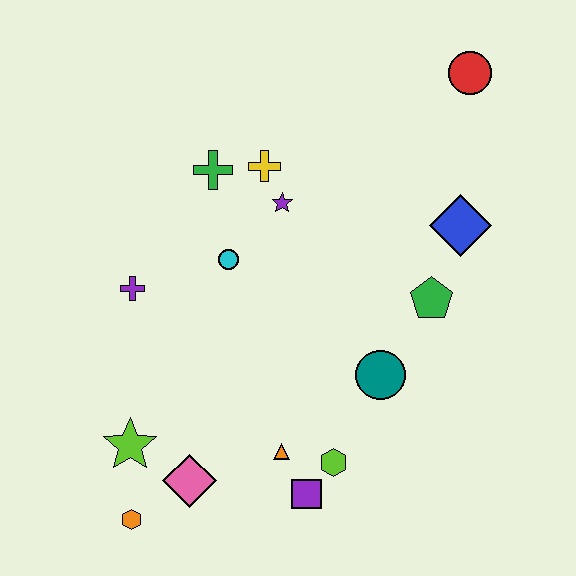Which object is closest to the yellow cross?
The purple star is closest to the yellow cross.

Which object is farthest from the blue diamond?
The orange hexagon is farthest from the blue diamond.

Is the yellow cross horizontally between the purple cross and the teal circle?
Yes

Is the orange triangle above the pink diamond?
Yes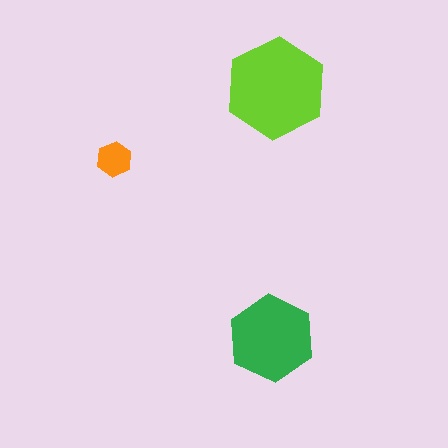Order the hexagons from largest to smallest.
the lime one, the green one, the orange one.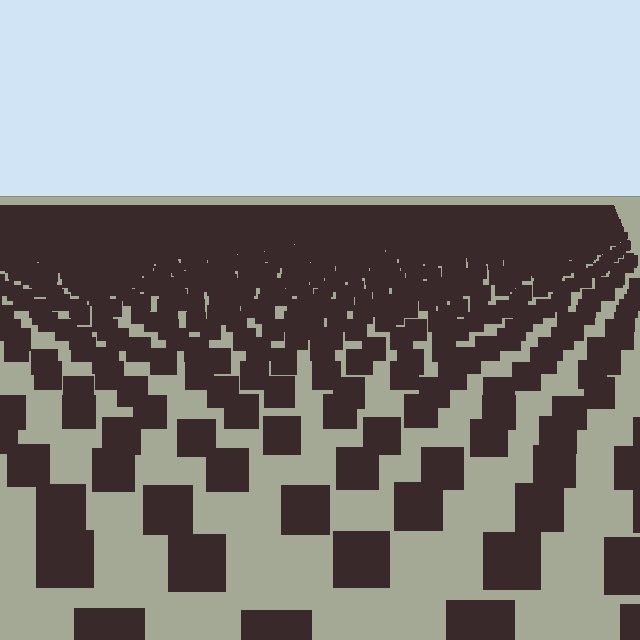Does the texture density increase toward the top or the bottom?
Density increases toward the top.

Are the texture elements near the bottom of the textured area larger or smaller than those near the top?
Larger. Near the bottom, elements are closer to the viewer and appear at a bigger on-screen size.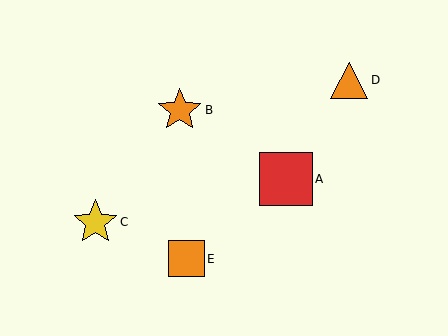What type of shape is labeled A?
Shape A is a red square.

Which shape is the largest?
The red square (labeled A) is the largest.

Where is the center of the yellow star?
The center of the yellow star is at (95, 222).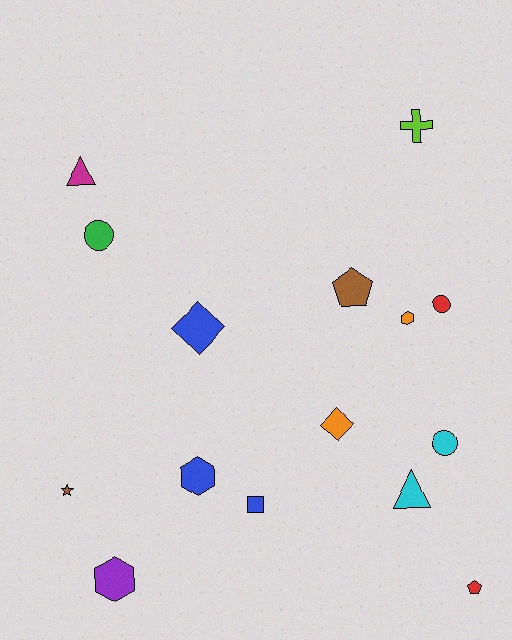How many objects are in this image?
There are 15 objects.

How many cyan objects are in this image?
There are 2 cyan objects.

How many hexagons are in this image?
There are 3 hexagons.